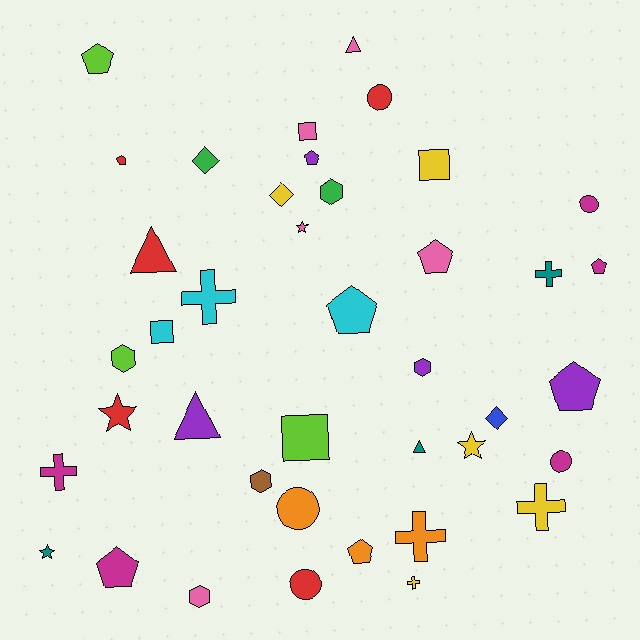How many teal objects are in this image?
There are 3 teal objects.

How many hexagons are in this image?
There are 5 hexagons.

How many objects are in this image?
There are 40 objects.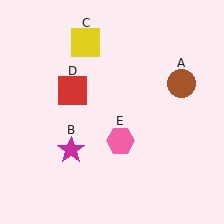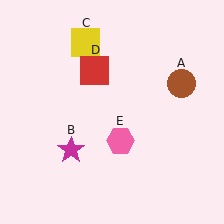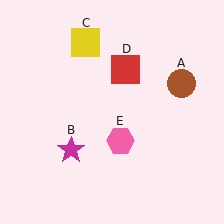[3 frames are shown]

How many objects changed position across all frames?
1 object changed position: red square (object D).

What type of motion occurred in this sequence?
The red square (object D) rotated clockwise around the center of the scene.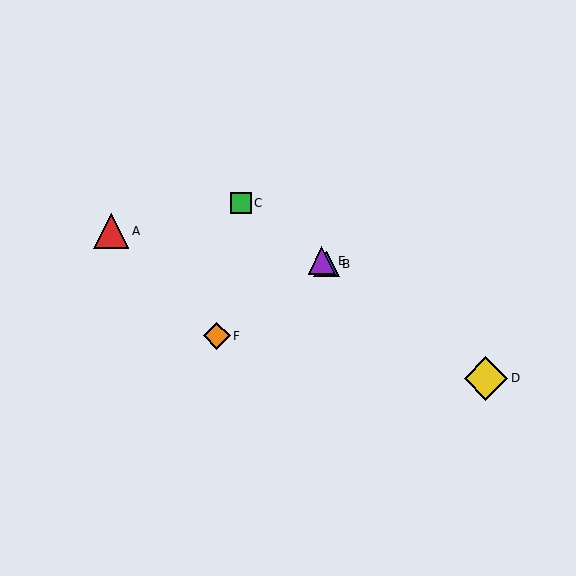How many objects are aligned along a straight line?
4 objects (B, C, D, E) are aligned along a straight line.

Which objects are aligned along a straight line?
Objects B, C, D, E are aligned along a straight line.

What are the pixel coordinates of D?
Object D is at (486, 378).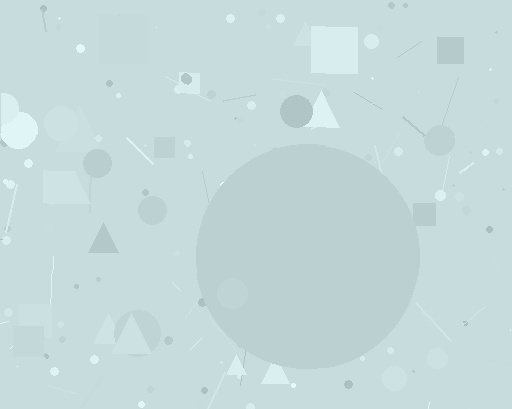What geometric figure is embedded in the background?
A circle is embedded in the background.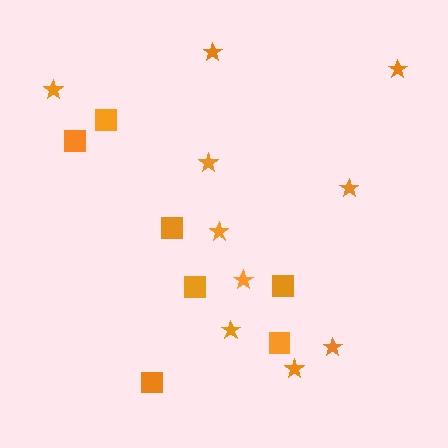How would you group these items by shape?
There are 2 groups: one group of stars (10) and one group of squares (7).